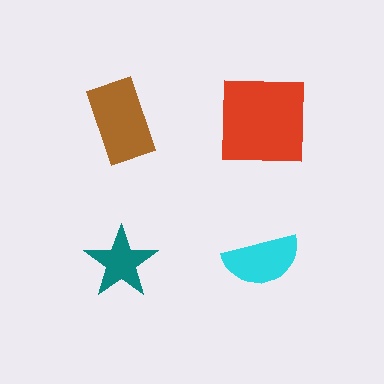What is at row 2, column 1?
A teal star.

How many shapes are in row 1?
2 shapes.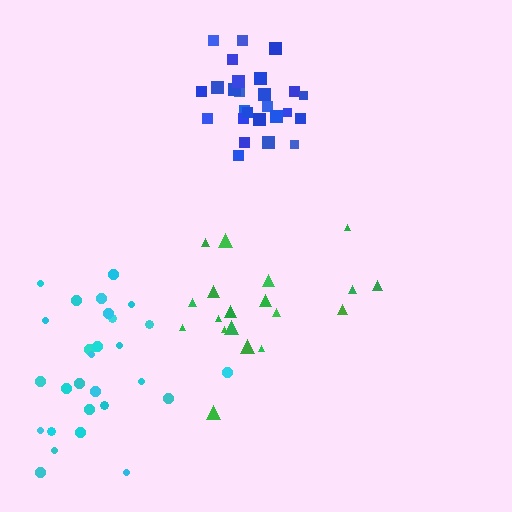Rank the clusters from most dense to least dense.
blue, cyan, green.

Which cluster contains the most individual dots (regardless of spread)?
Cyan (28).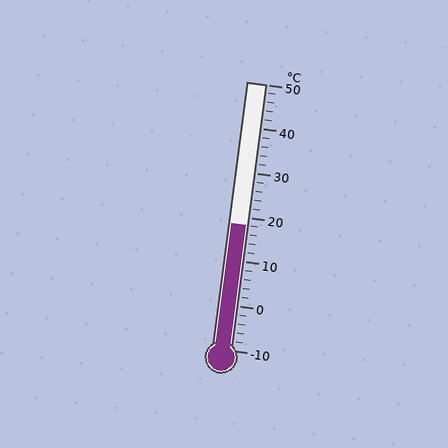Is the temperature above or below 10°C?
The temperature is above 10°C.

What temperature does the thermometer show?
The thermometer shows approximately 18°C.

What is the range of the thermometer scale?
The thermometer scale ranges from -10°C to 50°C.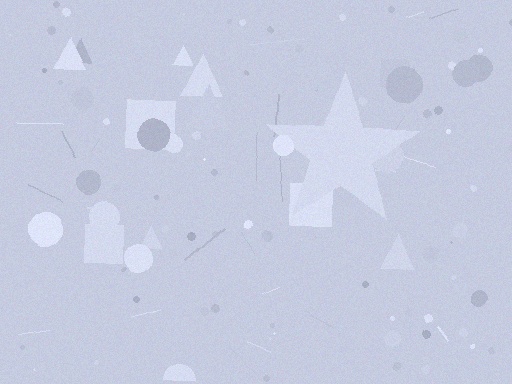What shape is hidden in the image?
A star is hidden in the image.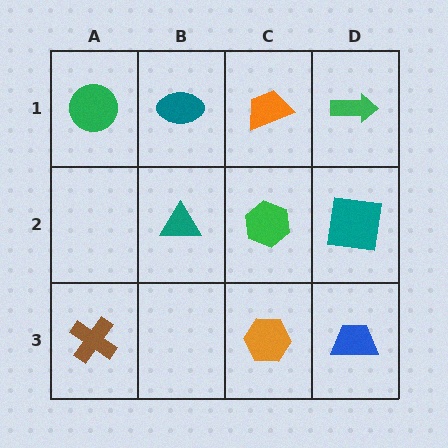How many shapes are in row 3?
3 shapes.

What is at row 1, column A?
A green circle.